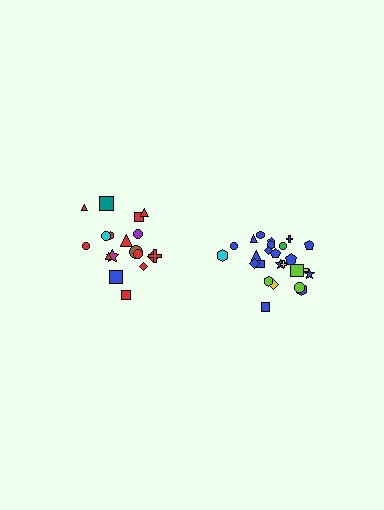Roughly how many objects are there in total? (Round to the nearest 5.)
Roughly 45 objects in total.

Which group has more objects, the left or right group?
The right group.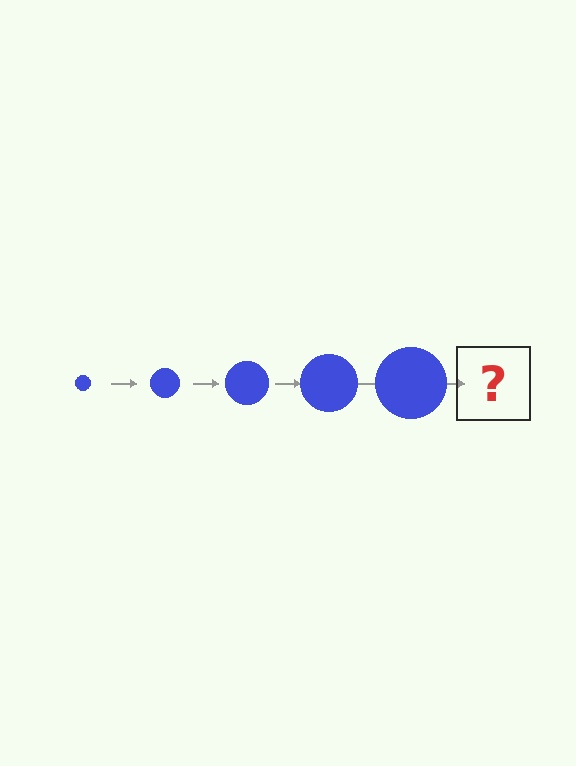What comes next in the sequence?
The next element should be a blue circle, larger than the previous one.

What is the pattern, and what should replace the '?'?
The pattern is that the circle gets progressively larger each step. The '?' should be a blue circle, larger than the previous one.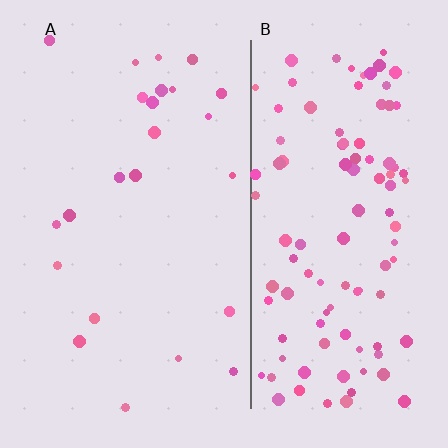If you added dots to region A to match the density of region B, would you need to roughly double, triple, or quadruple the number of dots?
Approximately quadruple.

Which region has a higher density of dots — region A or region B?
B (the right).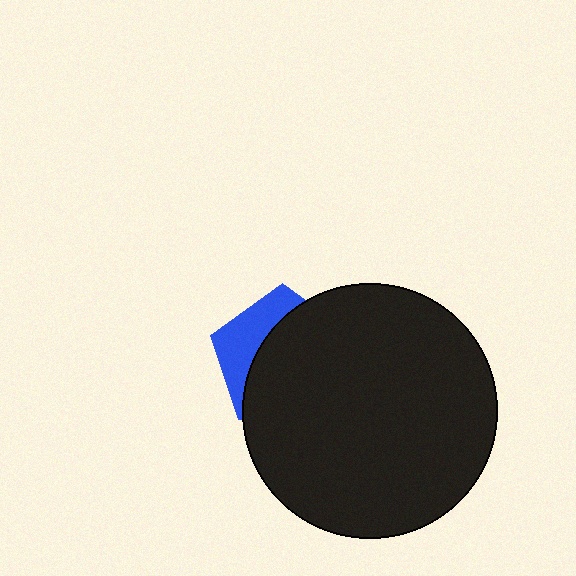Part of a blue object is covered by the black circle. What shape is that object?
It is a pentagon.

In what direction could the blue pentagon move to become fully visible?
The blue pentagon could move left. That would shift it out from behind the black circle entirely.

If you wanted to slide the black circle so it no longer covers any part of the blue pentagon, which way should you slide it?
Slide it right — that is the most direct way to separate the two shapes.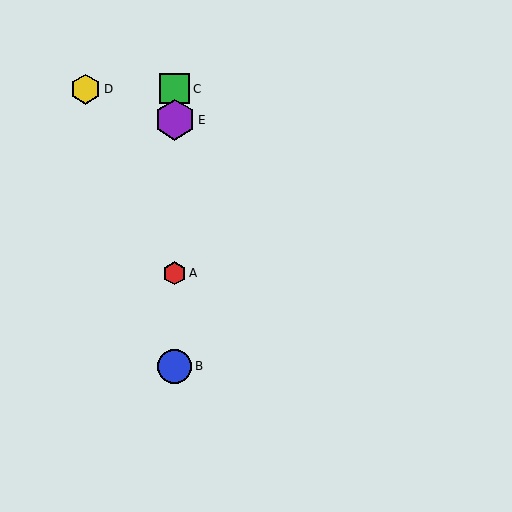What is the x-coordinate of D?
Object D is at x≈86.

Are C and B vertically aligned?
Yes, both are at x≈175.